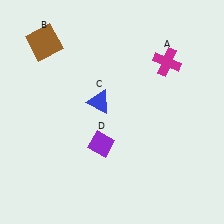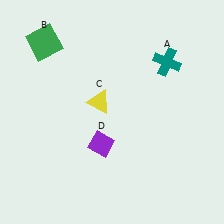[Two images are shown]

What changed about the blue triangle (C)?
In Image 1, C is blue. In Image 2, it changed to yellow.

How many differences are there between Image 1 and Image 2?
There are 3 differences between the two images.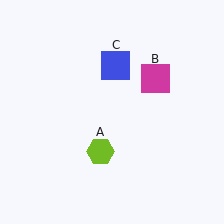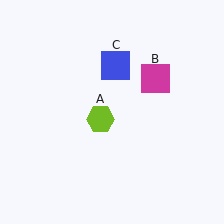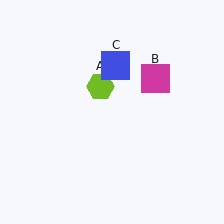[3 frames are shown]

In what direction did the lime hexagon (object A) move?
The lime hexagon (object A) moved up.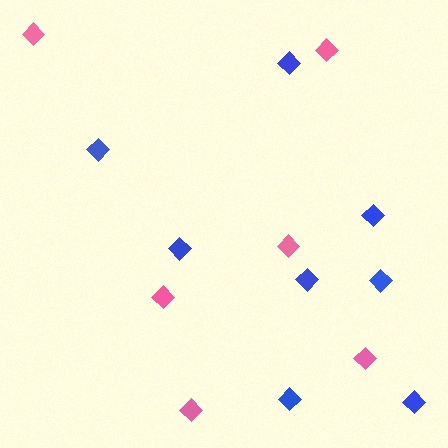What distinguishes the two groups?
There are 2 groups: one group of blue diamonds (8) and one group of pink diamonds (6).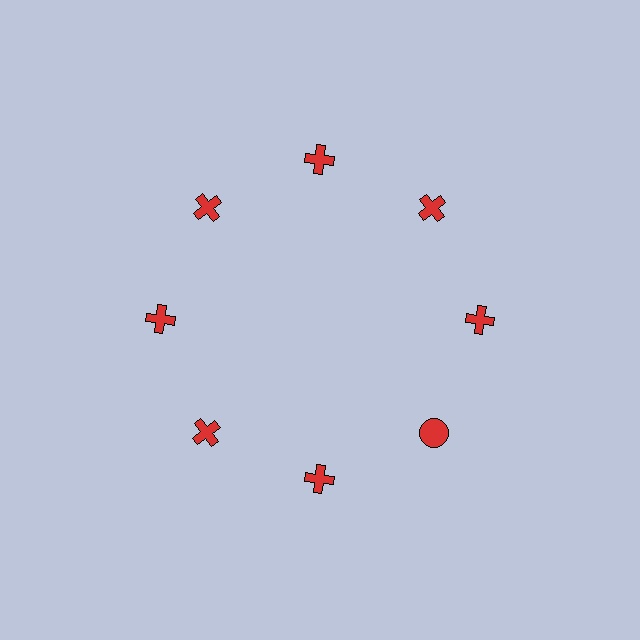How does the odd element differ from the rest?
It has a different shape: circle instead of cross.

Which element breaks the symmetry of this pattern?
The red circle at roughly the 4 o'clock position breaks the symmetry. All other shapes are red crosses.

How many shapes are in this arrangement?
There are 8 shapes arranged in a ring pattern.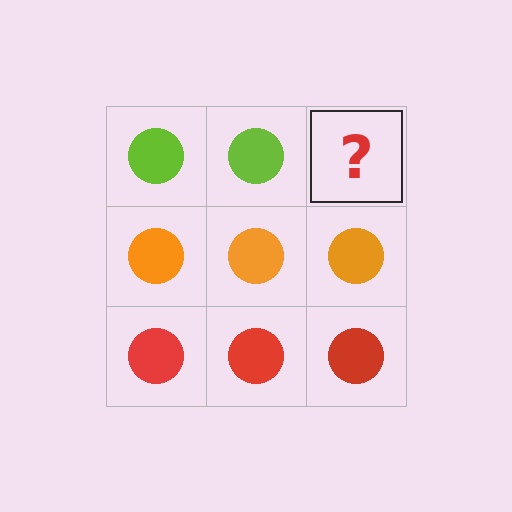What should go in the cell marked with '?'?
The missing cell should contain a lime circle.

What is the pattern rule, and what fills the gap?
The rule is that each row has a consistent color. The gap should be filled with a lime circle.